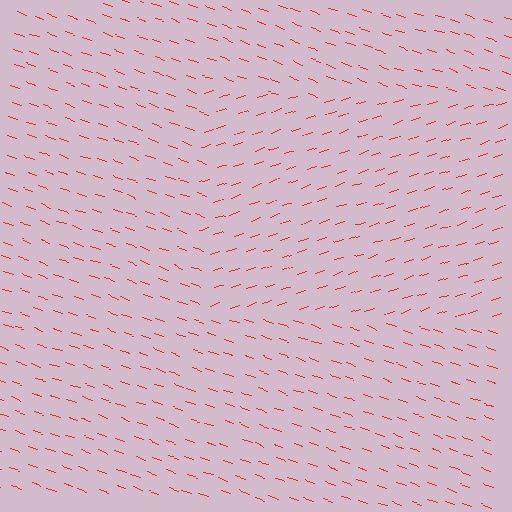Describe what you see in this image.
The image is filled with small red line segments. A rectangle region in the image has lines oriented differently from the surrounding lines, creating a visible texture boundary.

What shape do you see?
I see a rectangle.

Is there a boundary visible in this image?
Yes, there is a texture boundary formed by a change in line orientation.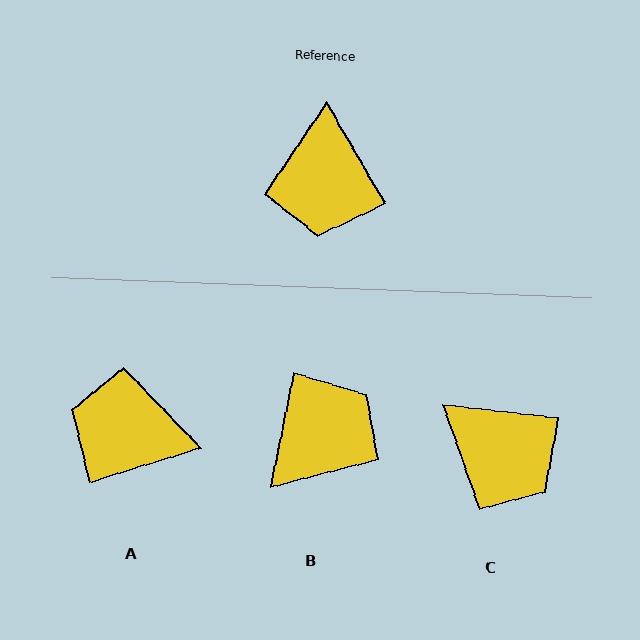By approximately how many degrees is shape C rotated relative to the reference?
Approximately 54 degrees counter-clockwise.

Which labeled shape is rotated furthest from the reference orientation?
B, about 138 degrees away.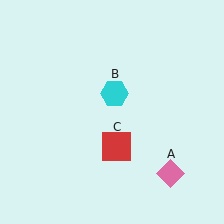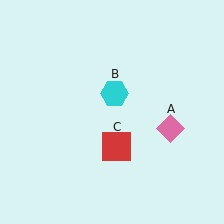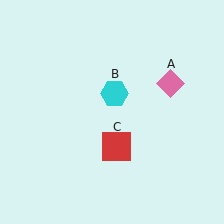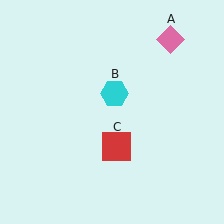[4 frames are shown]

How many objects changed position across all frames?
1 object changed position: pink diamond (object A).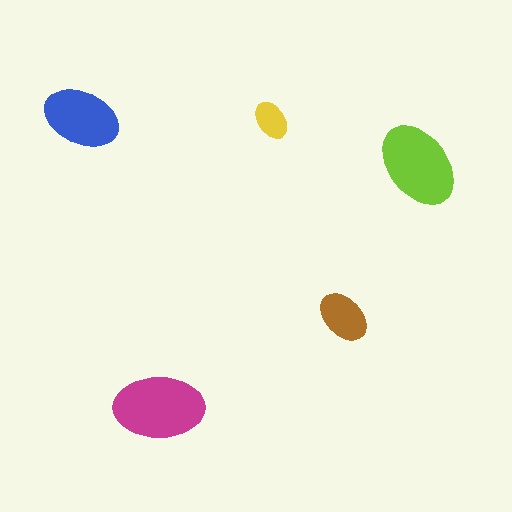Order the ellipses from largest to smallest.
the magenta one, the lime one, the blue one, the brown one, the yellow one.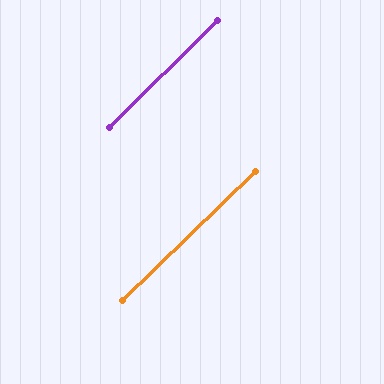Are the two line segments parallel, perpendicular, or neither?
Parallel — their directions differ by only 0.8°.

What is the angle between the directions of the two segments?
Approximately 1 degree.